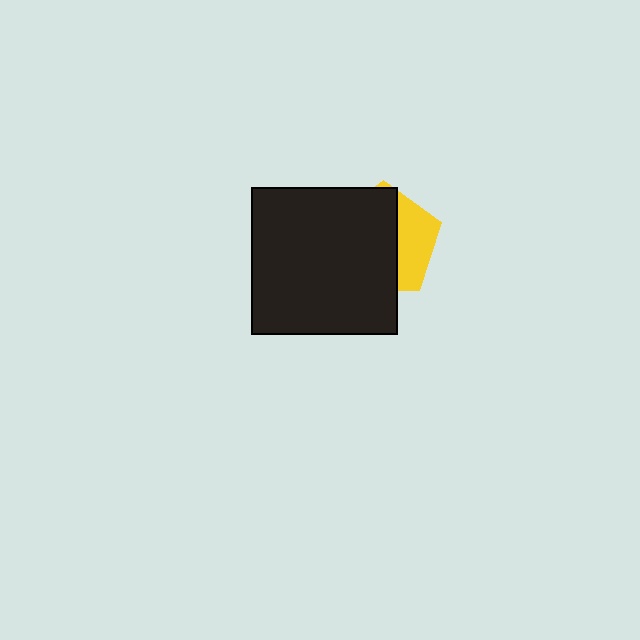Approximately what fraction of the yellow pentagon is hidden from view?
Roughly 65% of the yellow pentagon is hidden behind the black square.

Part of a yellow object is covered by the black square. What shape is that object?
It is a pentagon.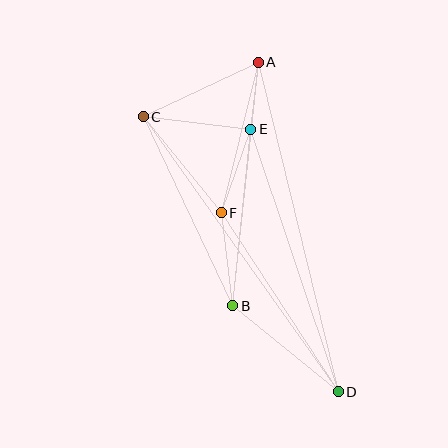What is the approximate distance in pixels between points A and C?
The distance between A and C is approximately 127 pixels.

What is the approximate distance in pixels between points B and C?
The distance between B and C is approximately 209 pixels.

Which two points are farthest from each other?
Points A and D are farthest from each other.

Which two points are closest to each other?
Points A and E are closest to each other.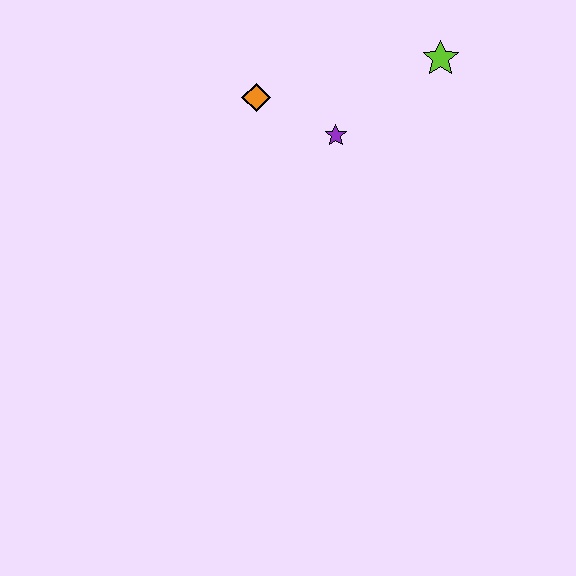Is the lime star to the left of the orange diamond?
No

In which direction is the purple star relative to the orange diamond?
The purple star is to the right of the orange diamond.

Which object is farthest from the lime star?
The orange diamond is farthest from the lime star.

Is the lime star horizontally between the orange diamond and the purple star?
No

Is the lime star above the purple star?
Yes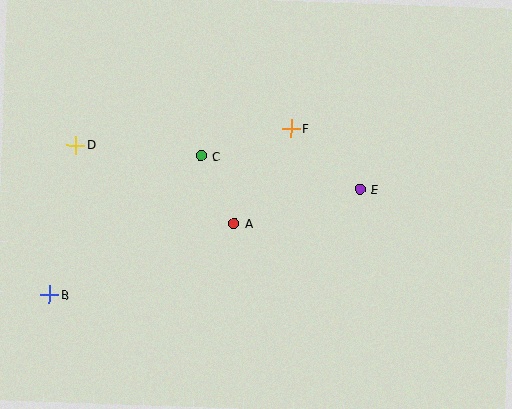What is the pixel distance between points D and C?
The distance between D and C is 126 pixels.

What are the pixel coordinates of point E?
Point E is at (360, 190).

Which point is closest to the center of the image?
Point A at (234, 224) is closest to the center.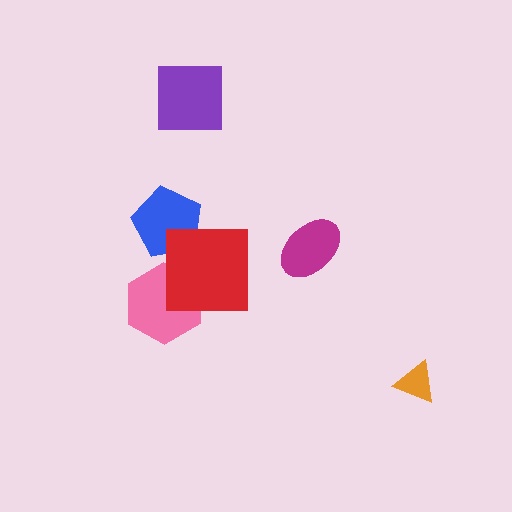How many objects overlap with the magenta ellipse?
0 objects overlap with the magenta ellipse.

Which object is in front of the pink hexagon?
The red square is in front of the pink hexagon.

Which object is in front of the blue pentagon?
The red square is in front of the blue pentagon.